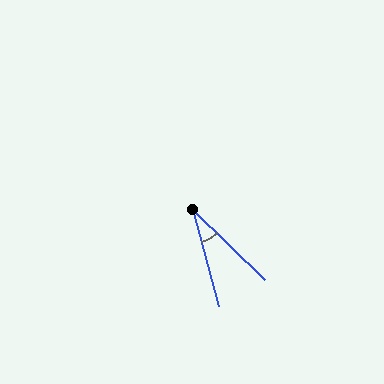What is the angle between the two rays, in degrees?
Approximately 31 degrees.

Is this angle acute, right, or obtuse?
It is acute.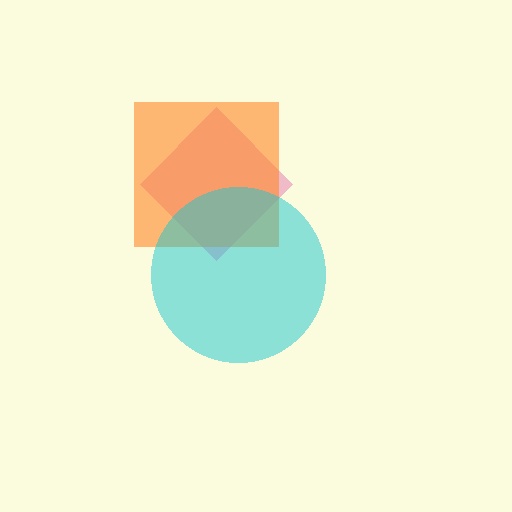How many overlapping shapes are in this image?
There are 3 overlapping shapes in the image.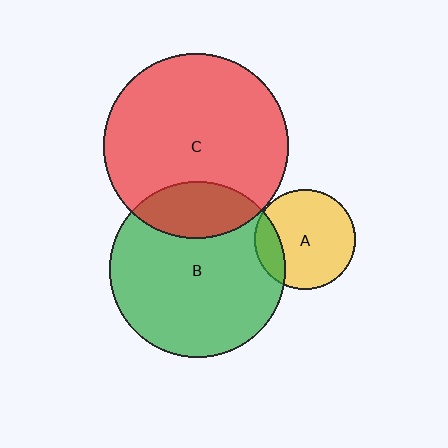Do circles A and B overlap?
Yes.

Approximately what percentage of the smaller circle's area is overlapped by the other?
Approximately 15%.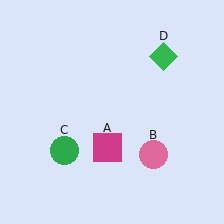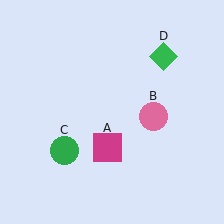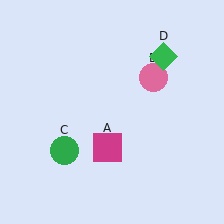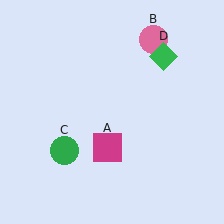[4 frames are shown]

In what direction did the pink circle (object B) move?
The pink circle (object B) moved up.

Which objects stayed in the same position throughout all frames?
Magenta square (object A) and green circle (object C) and green diamond (object D) remained stationary.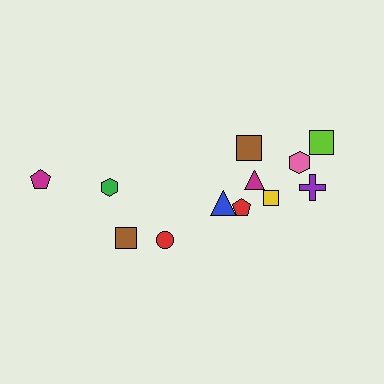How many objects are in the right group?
There are 8 objects.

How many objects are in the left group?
There are 4 objects.